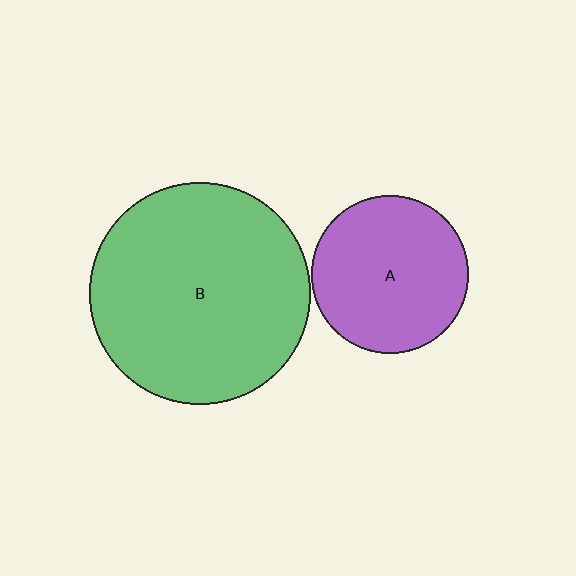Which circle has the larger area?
Circle B (green).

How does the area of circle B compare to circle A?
Approximately 2.0 times.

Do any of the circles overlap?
No, none of the circles overlap.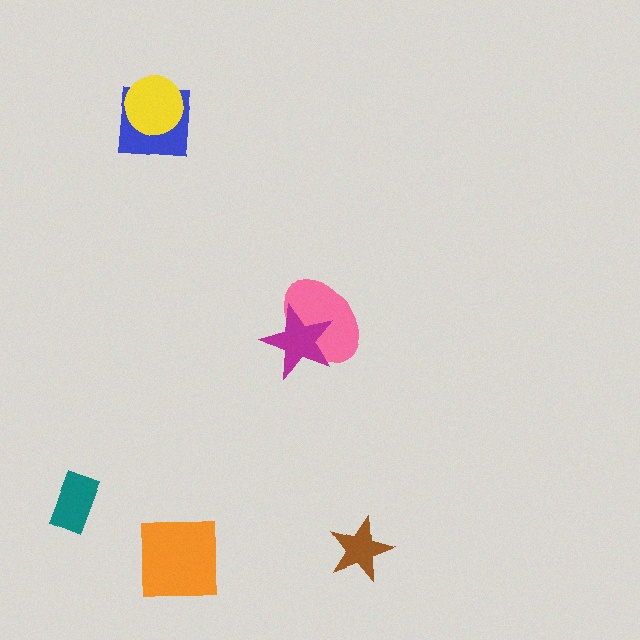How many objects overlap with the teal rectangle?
0 objects overlap with the teal rectangle.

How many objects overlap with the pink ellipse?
1 object overlaps with the pink ellipse.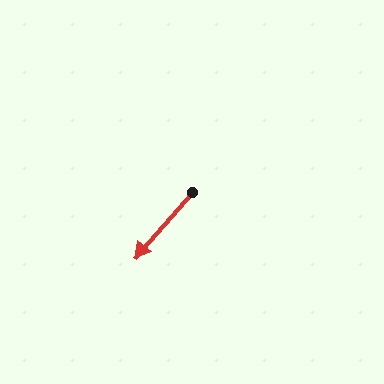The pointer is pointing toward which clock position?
Roughly 7 o'clock.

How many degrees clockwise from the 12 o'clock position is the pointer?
Approximately 221 degrees.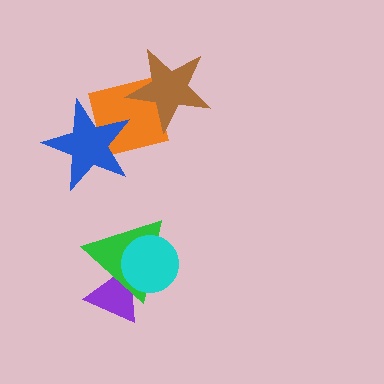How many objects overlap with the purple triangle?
2 objects overlap with the purple triangle.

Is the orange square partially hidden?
Yes, it is partially covered by another shape.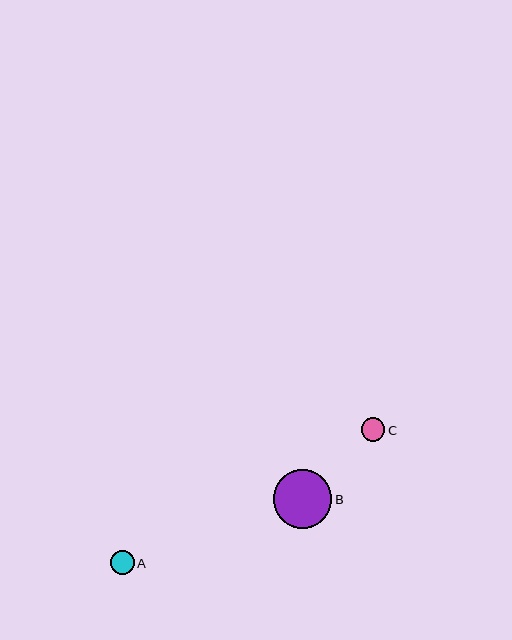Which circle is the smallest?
Circle C is the smallest with a size of approximately 24 pixels.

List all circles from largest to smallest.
From largest to smallest: B, A, C.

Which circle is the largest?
Circle B is the largest with a size of approximately 59 pixels.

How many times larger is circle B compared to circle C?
Circle B is approximately 2.5 times the size of circle C.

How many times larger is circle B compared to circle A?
Circle B is approximately 2.5 times the size of circle A.